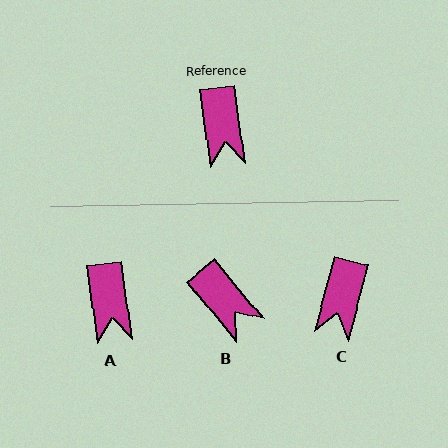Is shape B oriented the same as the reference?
No, it is off by about 32 degrees.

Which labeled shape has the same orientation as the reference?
A.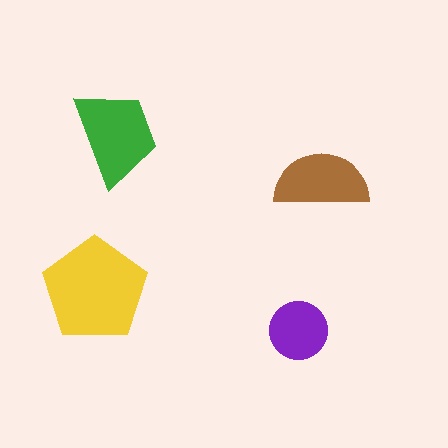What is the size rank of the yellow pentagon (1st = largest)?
1st.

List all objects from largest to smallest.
The yellow pentagon, the green trapezoid, the brown semicircle, the purple circle.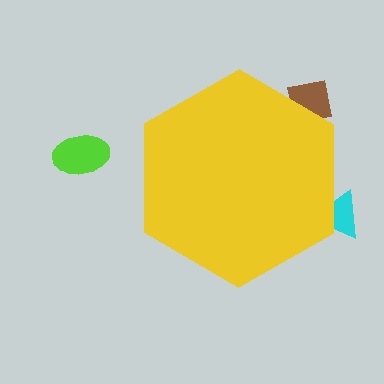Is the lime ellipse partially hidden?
No, the lime ellipse is fully visible.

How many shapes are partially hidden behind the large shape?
2 shapes are partially hidden.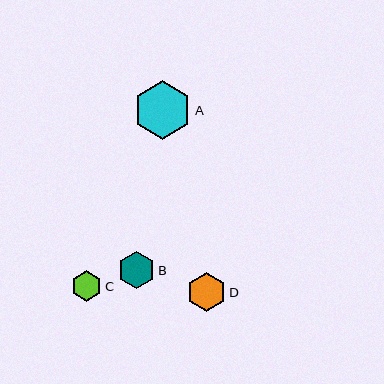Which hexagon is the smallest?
Hexagon C is the smallest with a size of approximately 31 pixels.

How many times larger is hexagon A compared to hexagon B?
Hexagon A is approximately 1.6 times the size of hexagon B.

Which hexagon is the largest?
Hexagon A is the largest with a size of approximately 58 pixels.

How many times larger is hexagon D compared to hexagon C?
Hexagon D is approximately 1.3 times the size of hexagon C.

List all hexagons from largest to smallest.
From largest to smallest: A, D, B, C.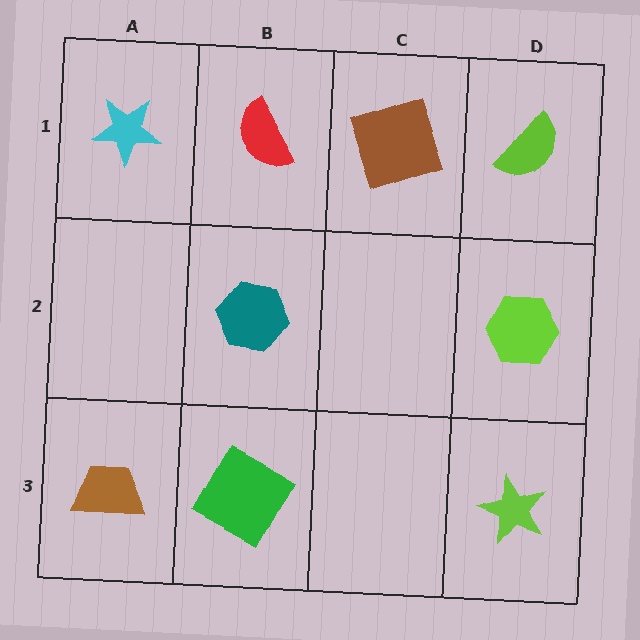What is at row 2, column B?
A teal hexagon.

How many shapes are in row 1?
4 shapes.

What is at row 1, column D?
A lime semicircle.